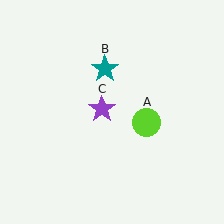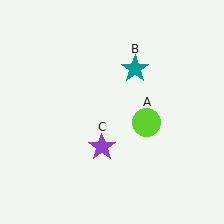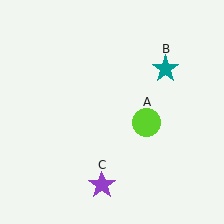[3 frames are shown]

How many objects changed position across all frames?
2 objects changed position: teal star (object B), purple star (object C).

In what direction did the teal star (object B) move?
The teal star (object B) moved right.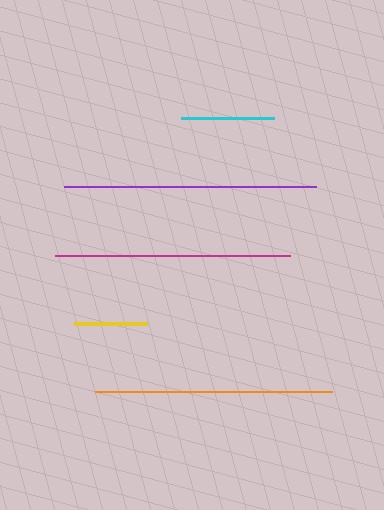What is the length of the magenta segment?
The magenta segment is approximately 235 pixels long.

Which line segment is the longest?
The purple line is the longest at approximately 253 pixels.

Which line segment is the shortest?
The yellow line is the shortest at approximately 73 pixels.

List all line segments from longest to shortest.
From longest to shortest: purple, orange, magenta, cyan, yellow.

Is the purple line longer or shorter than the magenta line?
The purple line is longer than the magenta line.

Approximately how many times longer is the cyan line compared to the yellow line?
The cyan line is approximately 1.3 times the length of the yellow line.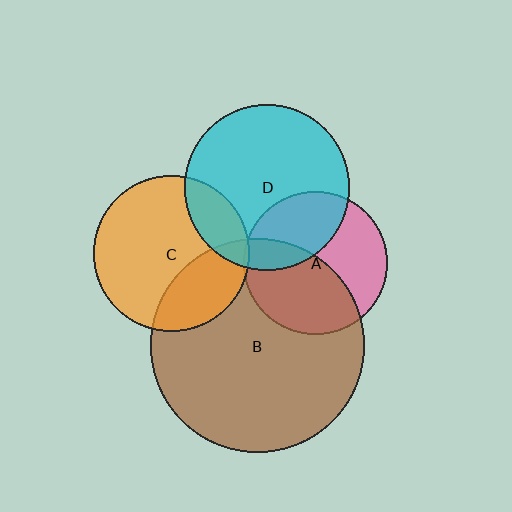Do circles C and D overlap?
Yes.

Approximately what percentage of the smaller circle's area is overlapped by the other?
Approximately 15%.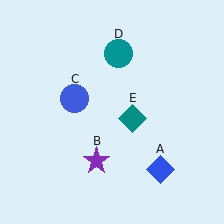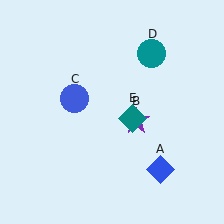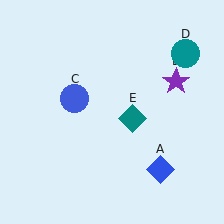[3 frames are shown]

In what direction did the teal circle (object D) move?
The teal circle (object D) moved right.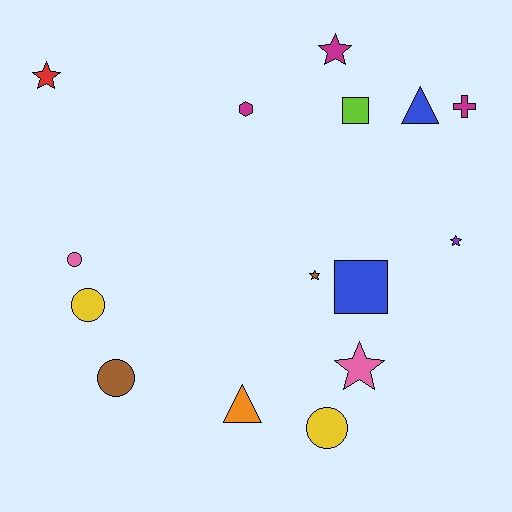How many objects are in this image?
There are 15 objects.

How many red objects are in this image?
There is 1 red object.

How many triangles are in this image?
There are 2 triangles.